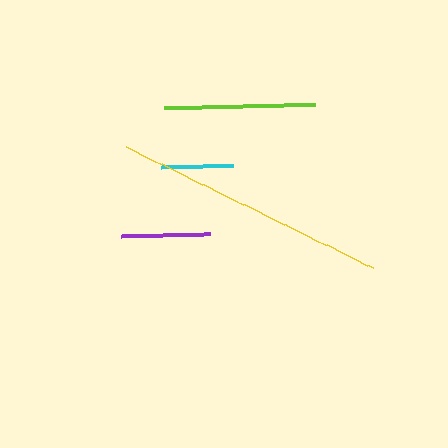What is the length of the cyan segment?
The cyan segment is approximately 72 pixels long.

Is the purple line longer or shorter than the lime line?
The lime line is longer than the purple line.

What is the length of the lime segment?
The lime segment is approximately 151 pixels long.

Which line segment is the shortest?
The cyan line is the shortest at approximately 72 pixels.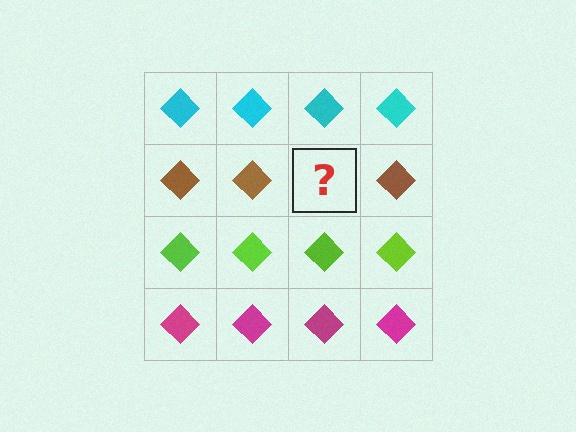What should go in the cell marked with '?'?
The missing cell should contain a brown diamond.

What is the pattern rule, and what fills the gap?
The rule is that each row has a consistent color. The gap should be filled with a brown diamond.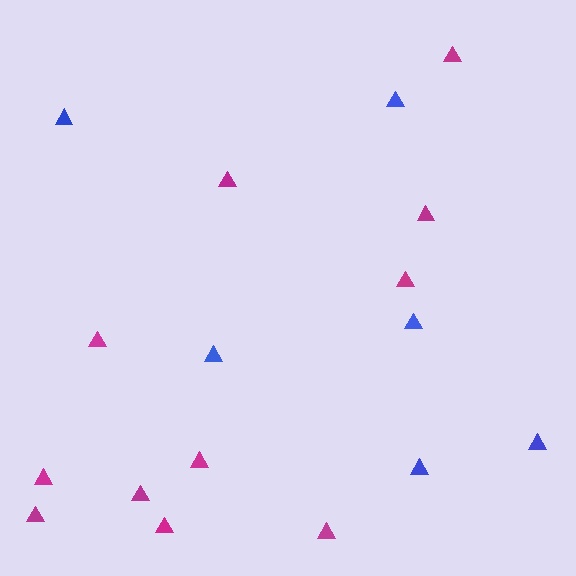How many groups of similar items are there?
There are 2 groups: one group of magenta triangles (11) and one group of blue triangles (6).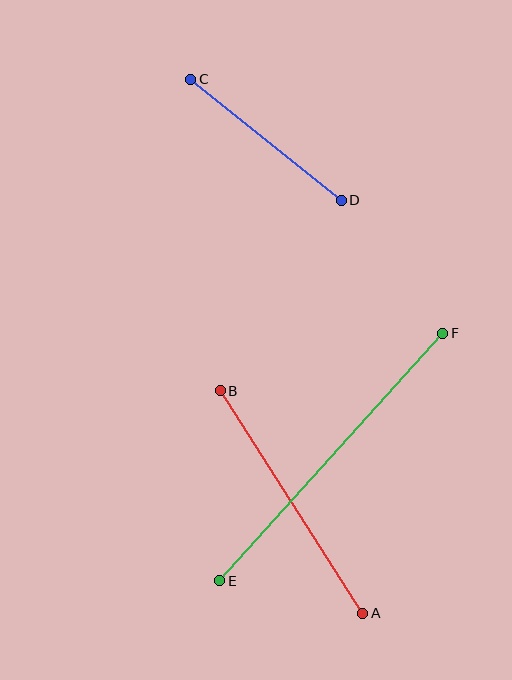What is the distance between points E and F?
The distance is approximately 333 pixels.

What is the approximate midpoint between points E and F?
The midpoint is at approximately (331, 457) pixels.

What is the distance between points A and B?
The distance is approximately 264 pixels.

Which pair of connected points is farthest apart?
Points E and F are farthest apart.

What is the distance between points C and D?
The distance is approximately 193 pixels.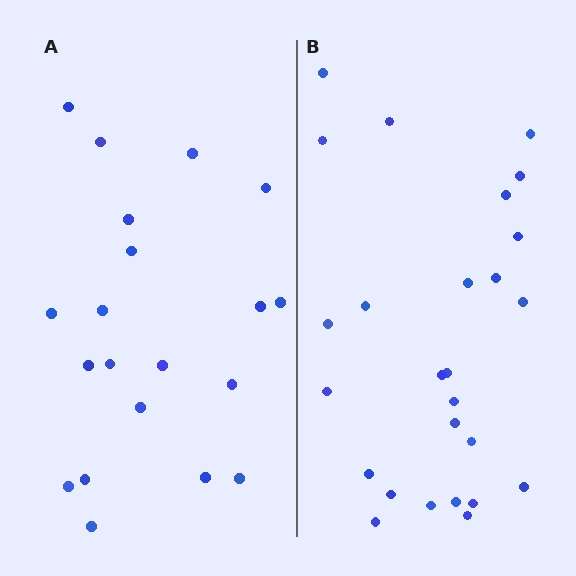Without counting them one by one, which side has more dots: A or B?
Region B (the right region) has more dots.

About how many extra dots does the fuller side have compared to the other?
Region B has about 6 more dots than region A.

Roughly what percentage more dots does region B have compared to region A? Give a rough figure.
About 30% more.